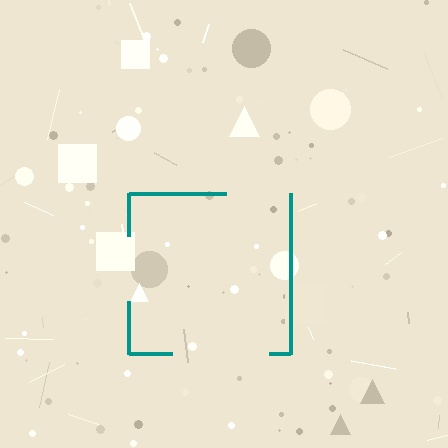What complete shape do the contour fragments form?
The contour fragments form a square.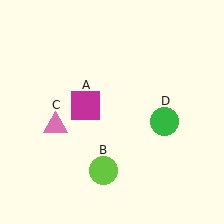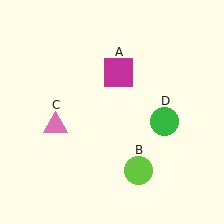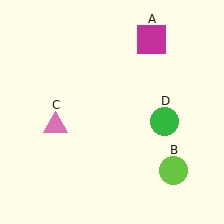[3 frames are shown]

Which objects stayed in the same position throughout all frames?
Pink triangle (object C) and green circle (object D) remained stationary.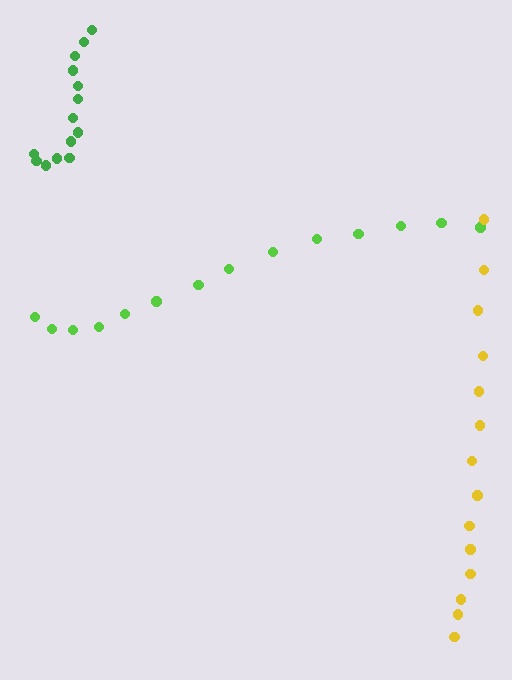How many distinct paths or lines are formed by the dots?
There are 3 distinct paths.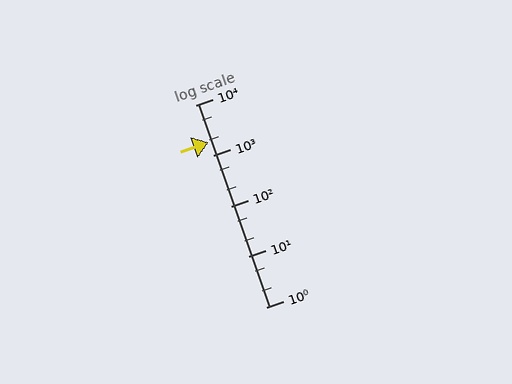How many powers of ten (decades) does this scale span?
The scale spans 4 decades, from 1 to 10000.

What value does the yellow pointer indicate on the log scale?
The pointer indicates approximately 1800.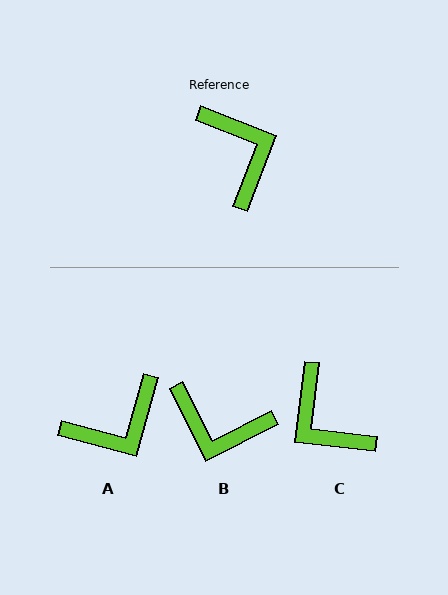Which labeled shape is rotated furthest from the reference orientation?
C, about 165 degrees away.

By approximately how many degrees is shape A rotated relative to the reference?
Approximately 84 degrees clockwise.